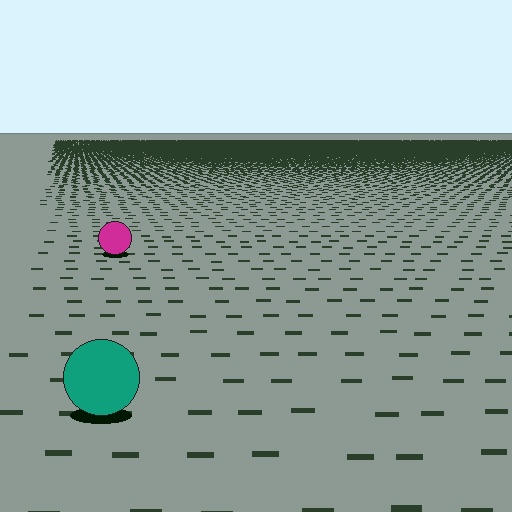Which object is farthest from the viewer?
The magenta circle is farthest from the viewer. It appears smaller and the ground texture around it is denser.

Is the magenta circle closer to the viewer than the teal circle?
No. The teal circle is closer — you can tell from the texture gradient: the ground texture is coarser near it.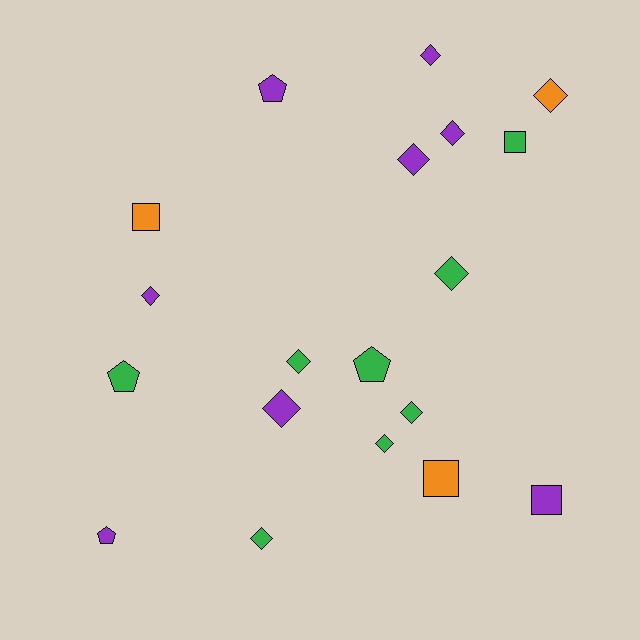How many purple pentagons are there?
There are 2 purple pentagons.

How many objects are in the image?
There are 19 objects.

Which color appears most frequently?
Purple, with 8 objects.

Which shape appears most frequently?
Diamond, with 11 objects.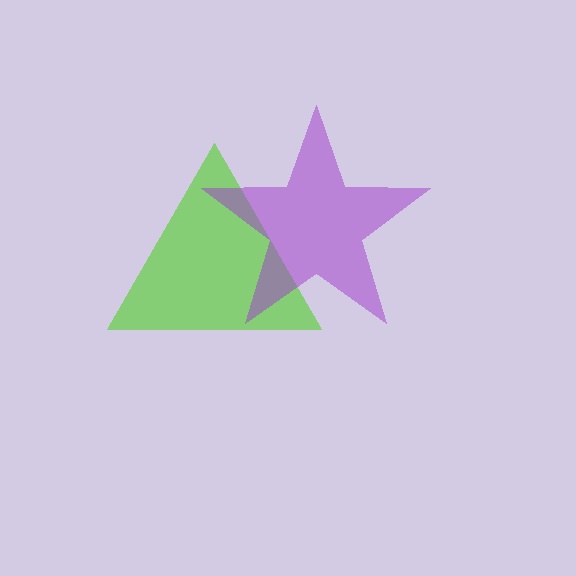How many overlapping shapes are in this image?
There are 2 overlapping shapes in the image.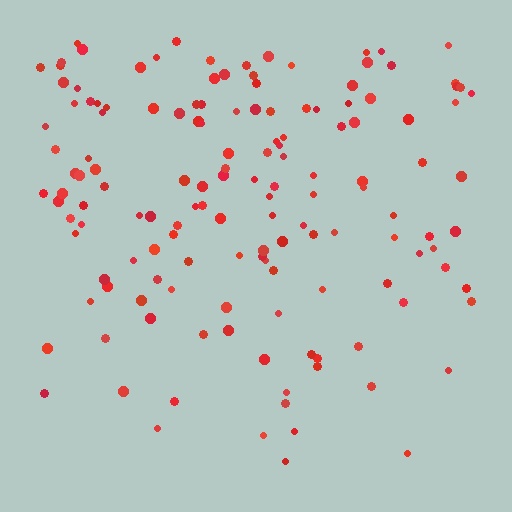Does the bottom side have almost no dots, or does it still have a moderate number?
Still a moderate number, just noticeably fewer than the top.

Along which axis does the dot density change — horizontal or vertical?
Vertical.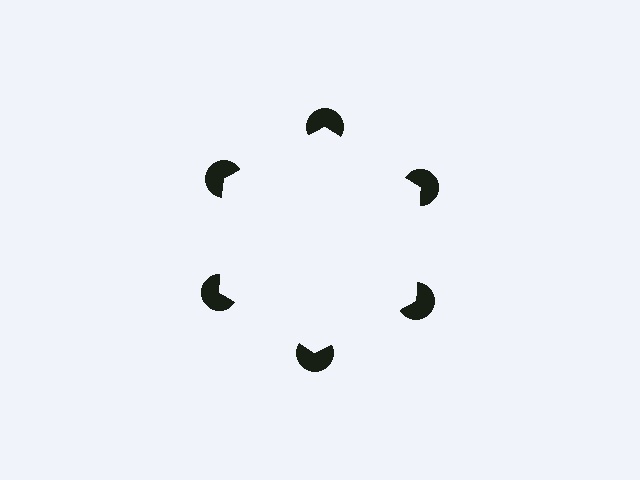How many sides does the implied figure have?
6 sides.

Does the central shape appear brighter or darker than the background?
It typically appears slightly brighter than the background, even though no actual brightness change is drawn.